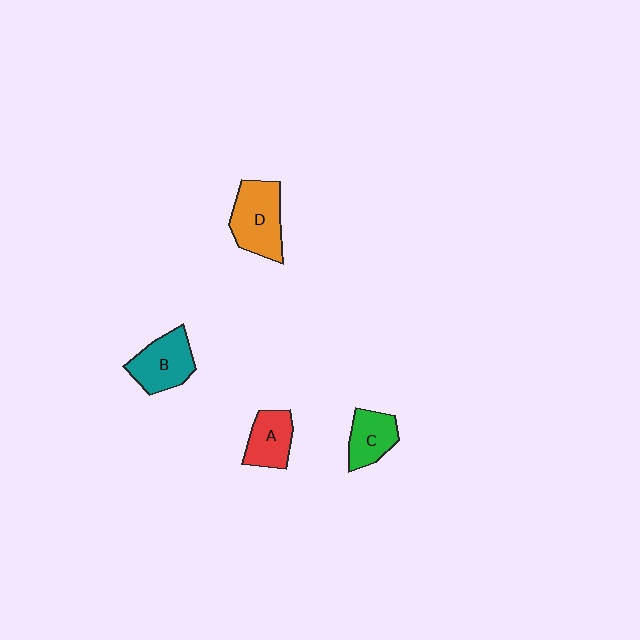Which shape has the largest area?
Shape D (orange).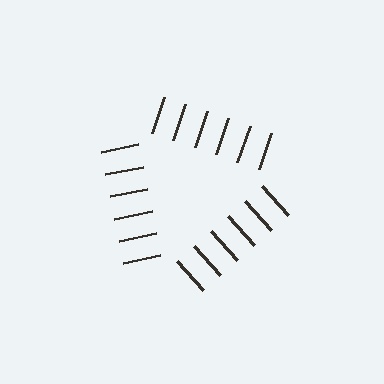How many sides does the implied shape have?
3 sides — the line-ends trace a triangle.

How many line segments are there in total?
18 — 6 along each of the 3 edges.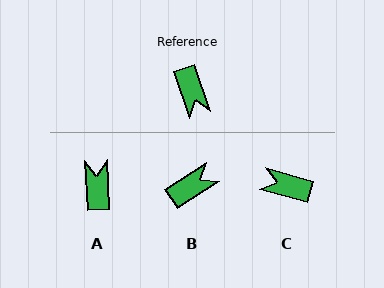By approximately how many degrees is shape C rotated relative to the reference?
Approximately 123 degrees clockwise.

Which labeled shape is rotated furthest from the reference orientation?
A, about 165 degrees away.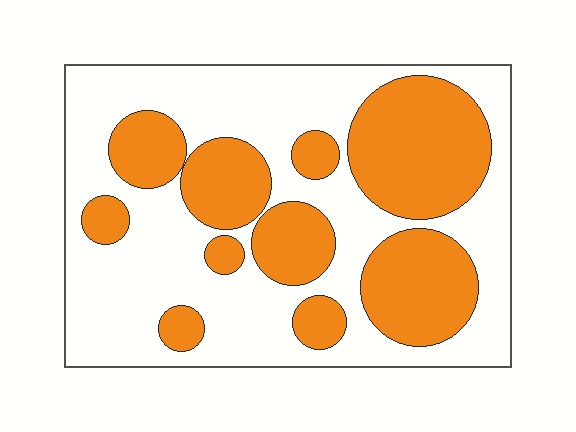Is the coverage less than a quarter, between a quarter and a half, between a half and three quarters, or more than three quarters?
Between a quarter and a half.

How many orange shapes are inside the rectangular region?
10.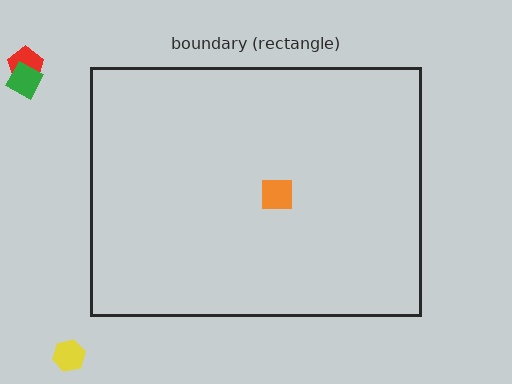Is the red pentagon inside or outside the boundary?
Outside.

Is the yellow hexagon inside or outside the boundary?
Outside.